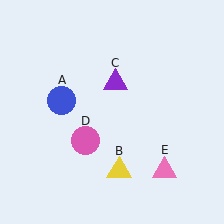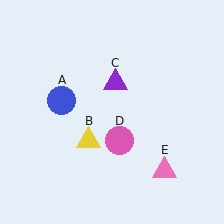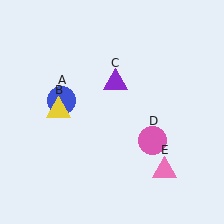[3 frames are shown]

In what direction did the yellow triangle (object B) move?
The yellow triangle (object B) moved up and to the left.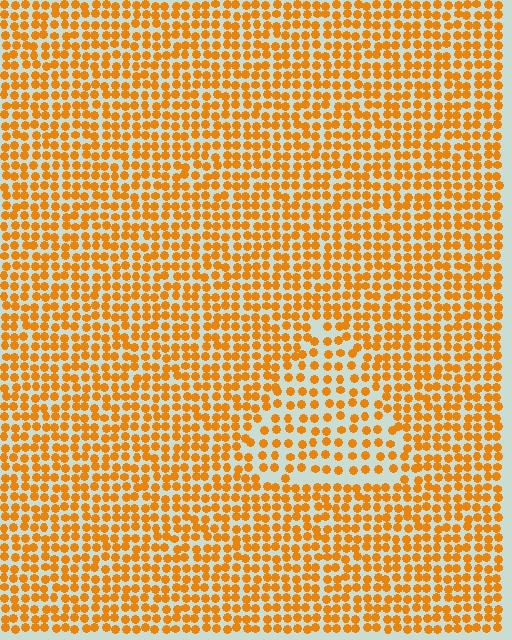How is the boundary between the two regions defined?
The boundary is defined by a change in element density (approximately 1.6x ratio). All elements are the same color, size, and shape.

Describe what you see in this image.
The image contains small orange elements arranged at two different densities. A triangle-shaped region is visible where the elements are less densely packed than the surrounding area.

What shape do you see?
I see a triangle.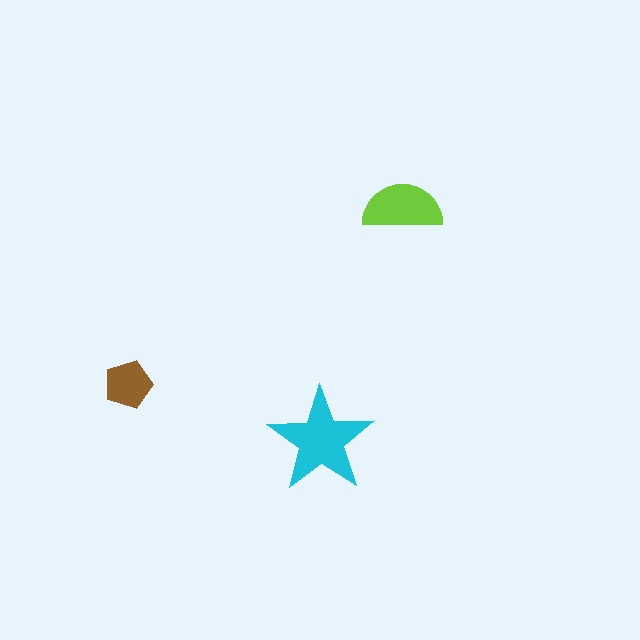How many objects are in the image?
There are 3 objects in the image.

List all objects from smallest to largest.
The brown pentagon, the lime semicircle, the cyan star.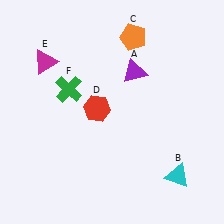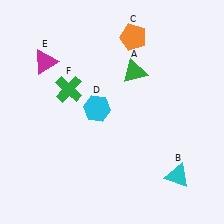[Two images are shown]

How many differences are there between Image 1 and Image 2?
There are 2 differences between the two images.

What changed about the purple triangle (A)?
In Image 1, A is purple. In Image 2, it changed to green.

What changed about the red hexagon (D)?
In Image 1, D is red. In Image 2, it changed to cyan.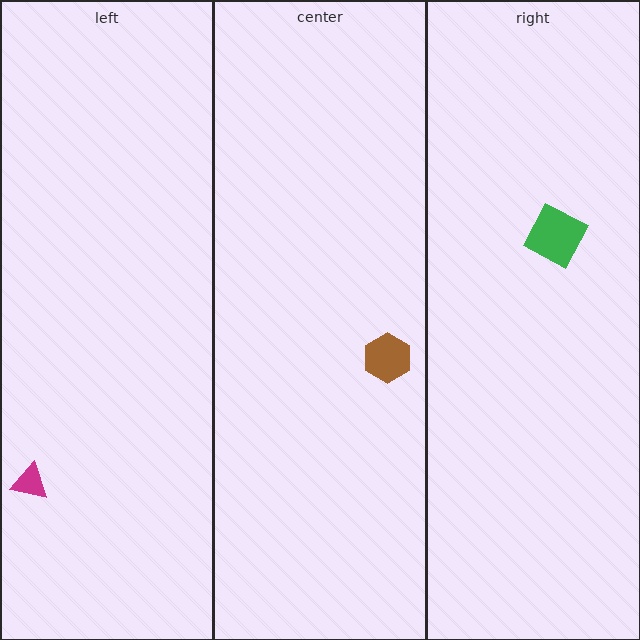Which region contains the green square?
The right region.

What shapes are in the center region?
The brown hexagon.